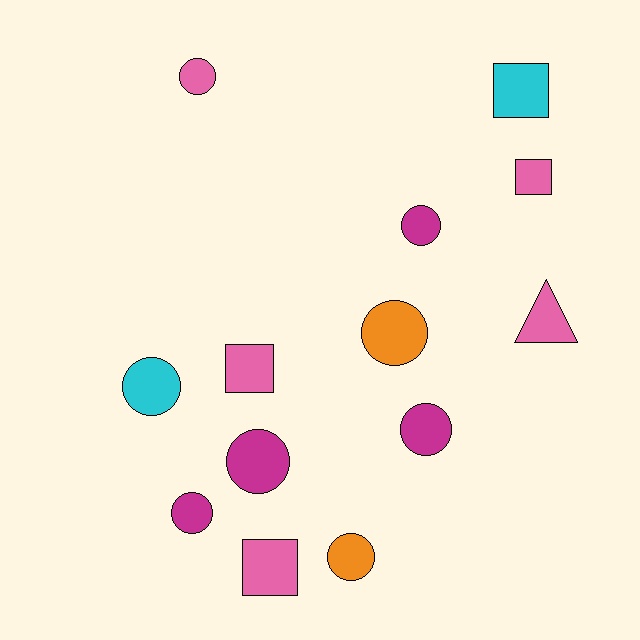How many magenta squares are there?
There are no magenta squares.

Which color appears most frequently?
Pink, with 5 objects.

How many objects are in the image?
There are 13 objects.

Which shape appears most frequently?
Circle, with 8 objects.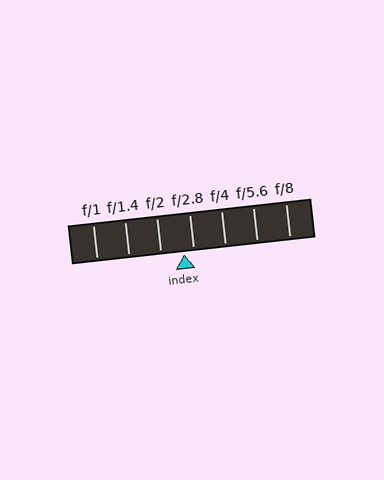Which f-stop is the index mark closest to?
The index mark is closest to f/2.8.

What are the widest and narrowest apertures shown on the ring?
The widest aperture shown is f/1 and the narrowest is f/8.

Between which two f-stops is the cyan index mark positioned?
The index mark is between f/2 and f/2.8.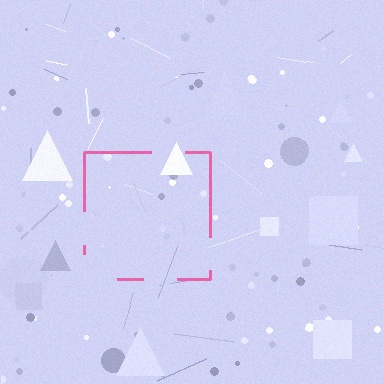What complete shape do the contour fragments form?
The contour fragments form a square.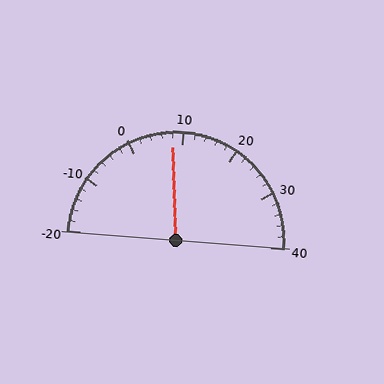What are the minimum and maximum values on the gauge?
The gauge ranges from -20 to 40.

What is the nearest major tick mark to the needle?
The nearest major tick mark is 10.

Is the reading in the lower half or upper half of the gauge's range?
The reading is in the lower half of the range (-20 to 40).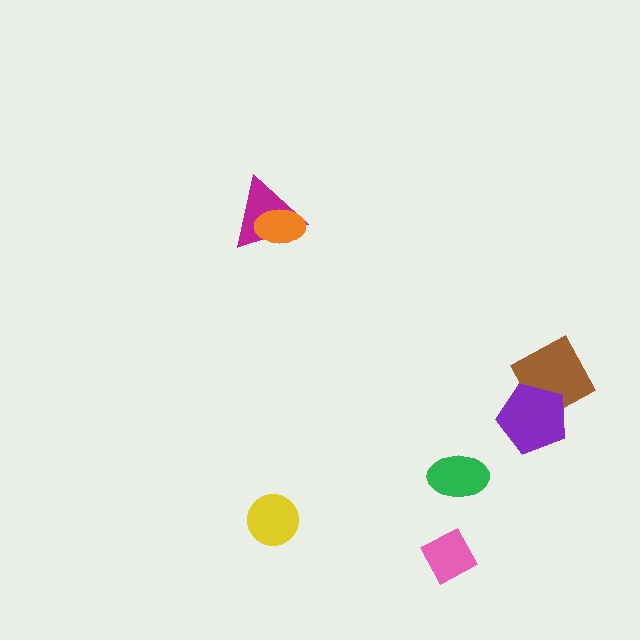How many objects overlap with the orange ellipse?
1 object overlaps with the orange ellipse.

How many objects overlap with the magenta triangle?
1 object overlaps with the magenta triangle.